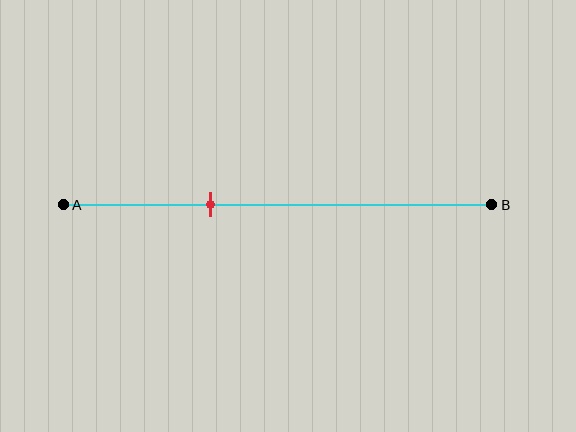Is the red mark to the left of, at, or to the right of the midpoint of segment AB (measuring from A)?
The red mark is to the left of the midpoint of segment AB.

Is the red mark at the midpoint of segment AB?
No, the mark is at about 35% from A, not at the 50% midpoint.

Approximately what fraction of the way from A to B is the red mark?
The red mark is approximately 35% of the way from A to B.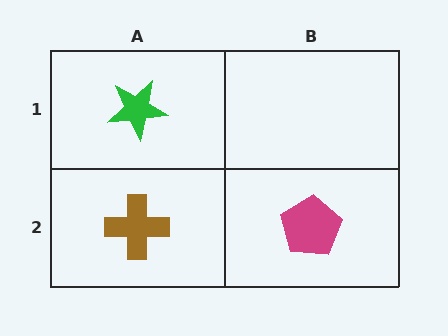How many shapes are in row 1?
1 shape.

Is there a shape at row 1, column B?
No, that cell is empty.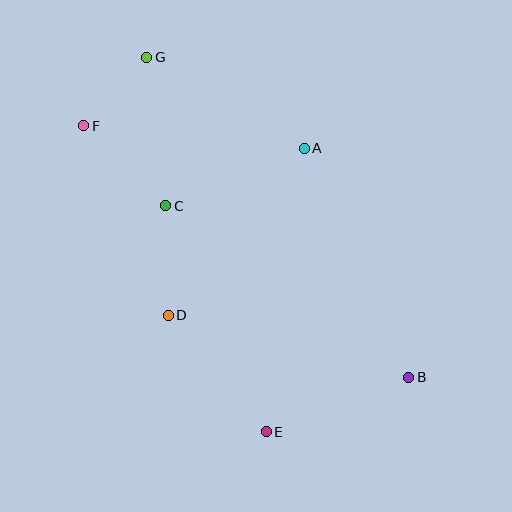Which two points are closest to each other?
Points F and G are closest to each other.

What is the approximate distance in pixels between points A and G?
The distance between A and G is approximately 182 pixels.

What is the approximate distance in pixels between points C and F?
The distance between C and F is approximately 115 pixels.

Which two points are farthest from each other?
Points B and G are farthest from each other.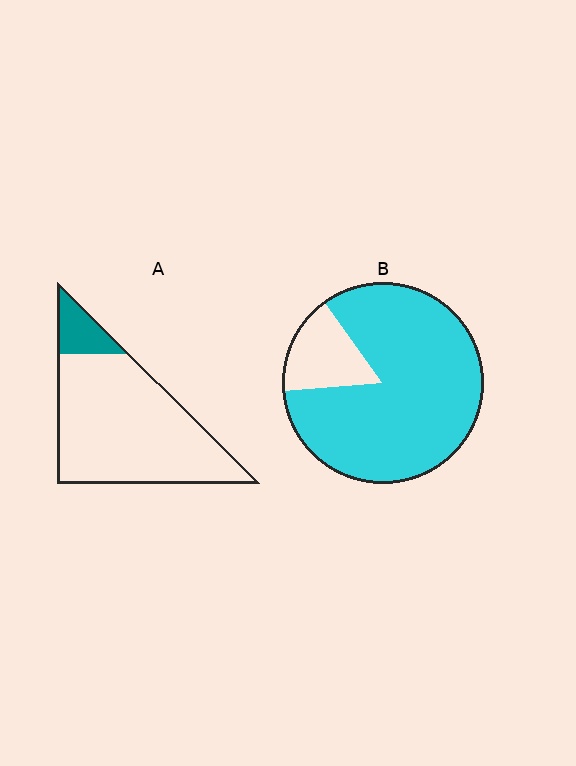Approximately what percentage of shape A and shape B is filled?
A is approximately 15% and B is approximately 85%.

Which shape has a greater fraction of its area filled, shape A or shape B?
Shape B.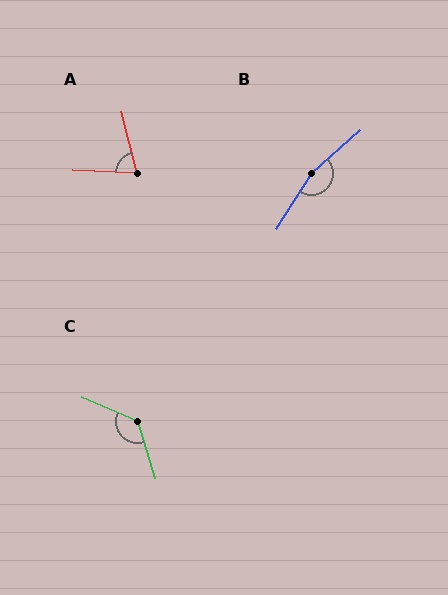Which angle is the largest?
B, at approximately 164 degrees.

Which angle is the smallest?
A, at approximately 73 degrees.